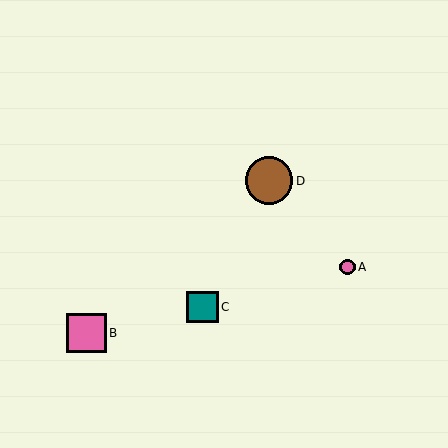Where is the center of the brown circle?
The center of the brown circle is at (269, 181).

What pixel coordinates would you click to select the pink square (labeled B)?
Click at (87, 333) to select the pink square B.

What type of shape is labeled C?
Shape C is a teal square.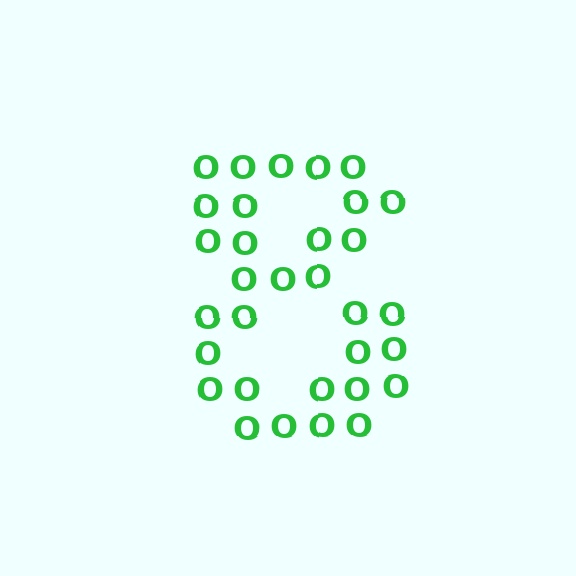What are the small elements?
The small elements are letter O's.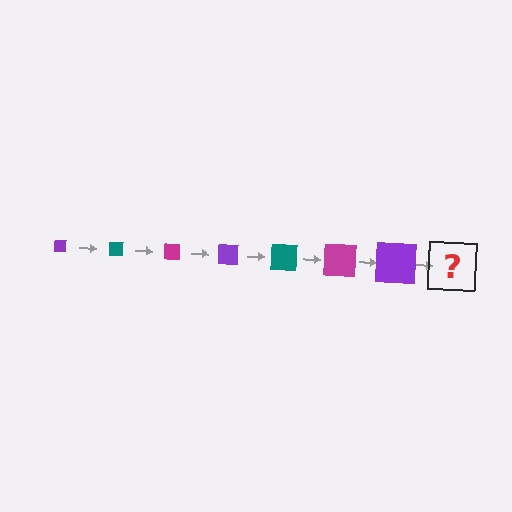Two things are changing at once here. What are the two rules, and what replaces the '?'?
The two rules are that the square grows larger each step and the color cycles through purple, teal, and magenta. The '?' should be a teal square, larger than the previous one.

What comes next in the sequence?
The next element should be a teal square, larger than the previous one.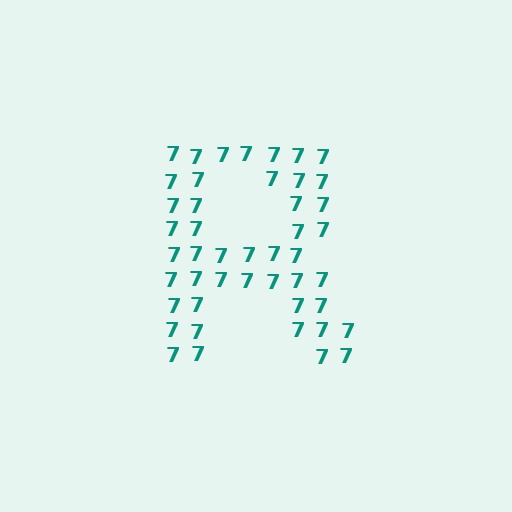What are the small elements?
The small elements are digit 7's.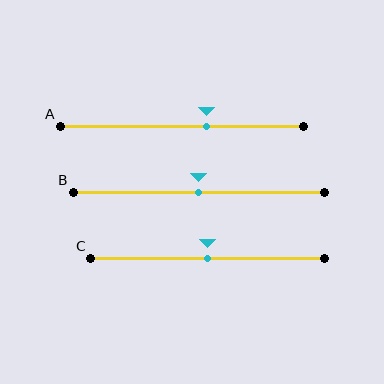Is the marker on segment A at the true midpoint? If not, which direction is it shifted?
No, the marker on segment A is shifted to the right by about 10% of the segment length.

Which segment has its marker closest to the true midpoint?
Segment B has its marker closest to the true midpoint.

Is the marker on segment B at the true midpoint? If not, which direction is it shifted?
Yes, the marker on segment B is at the true midpoint.